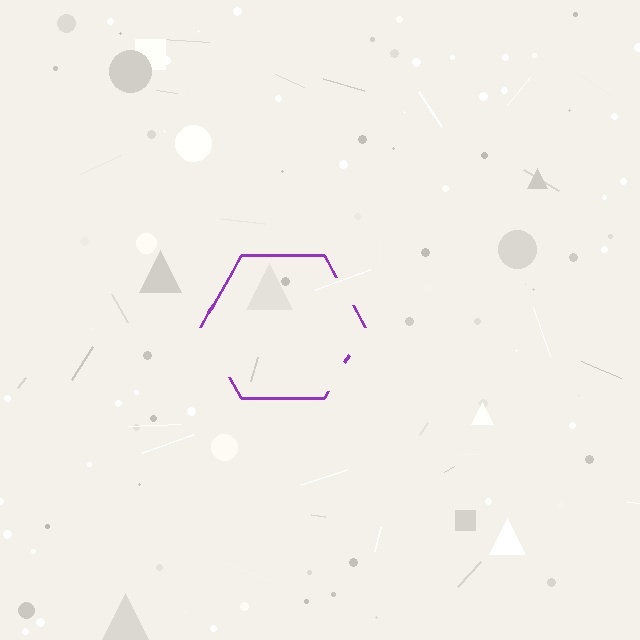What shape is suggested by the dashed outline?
The dashed outline suggests a hexagon.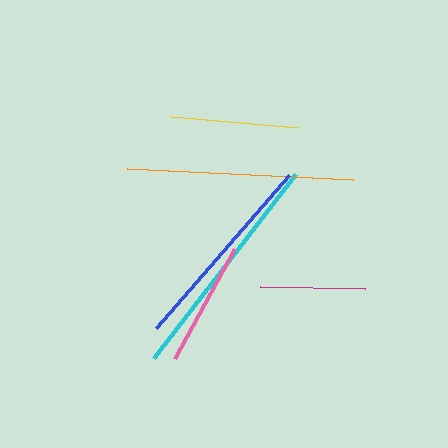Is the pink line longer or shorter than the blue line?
The blue line is longer than the pink line.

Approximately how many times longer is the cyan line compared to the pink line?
The cyan line is approximately 1.9 times the length of the pink line.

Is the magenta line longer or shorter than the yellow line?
The yellow line is longer than the magenta line.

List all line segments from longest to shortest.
From longest to shortest: cyan, orange, blue, yellow, pink, magenta.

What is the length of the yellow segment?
The yellow segment is approximately 128 pixels long.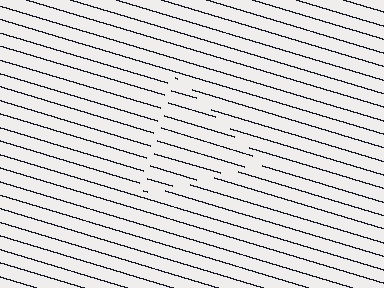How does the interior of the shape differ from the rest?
The interior of the shape contains the same grating, shifted by half a period — the contour is defined by the phase discontinuity where line-ends from the inner and outer gratings abut.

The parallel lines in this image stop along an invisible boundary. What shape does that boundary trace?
An illusory triangle. The interior of the shape contains the same grating, shifted by half a period — the contour is defined by the phase discontinuity where line-ends from the inner and outer gratings abut.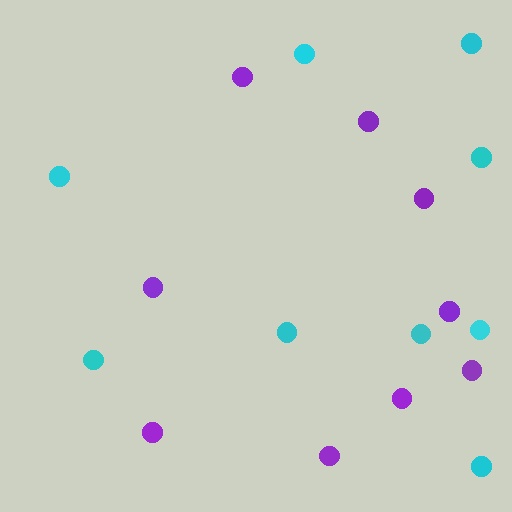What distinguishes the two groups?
There are 2 groups: one group of purple circles (9) and one group of cyan circles (9).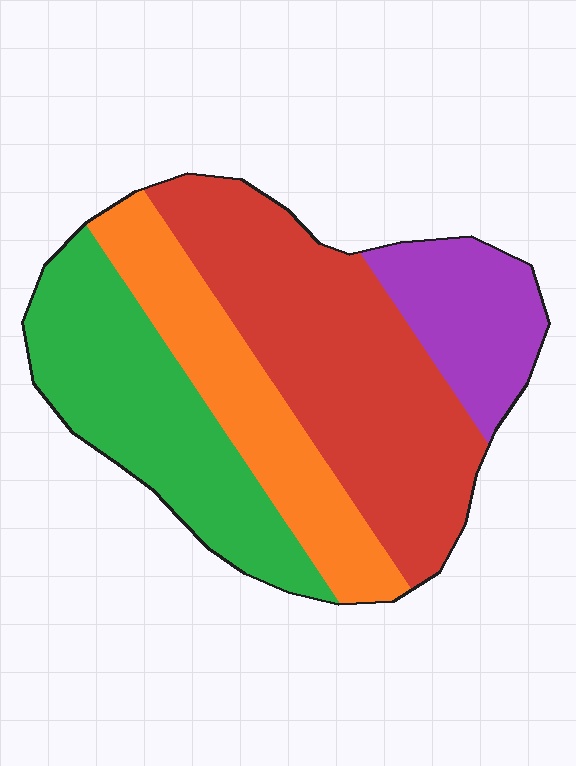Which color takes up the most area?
Red, at roughly 40%.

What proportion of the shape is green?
Green takes up about one quarter (1/4) of the shape.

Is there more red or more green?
Red.